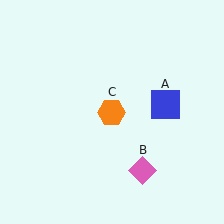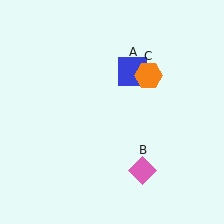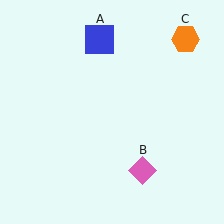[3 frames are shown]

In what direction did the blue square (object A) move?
The blue square (object A) moved up and to the left.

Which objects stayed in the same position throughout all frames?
Pink diamond (object B) remained stationary.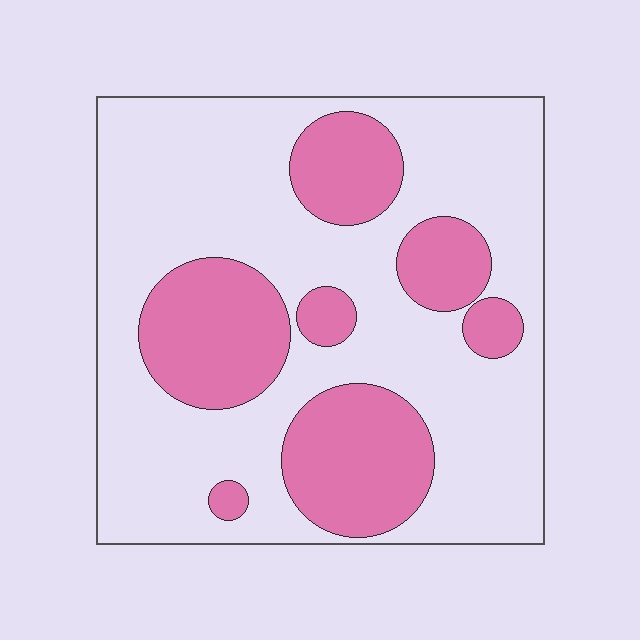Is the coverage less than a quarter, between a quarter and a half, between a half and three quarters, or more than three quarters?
Between a quarter and a half.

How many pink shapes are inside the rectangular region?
7.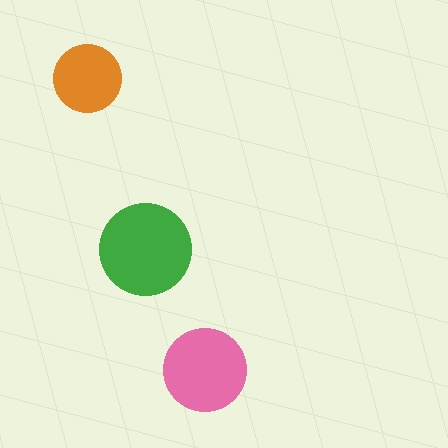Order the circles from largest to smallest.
the green one, the pink one, the orange one.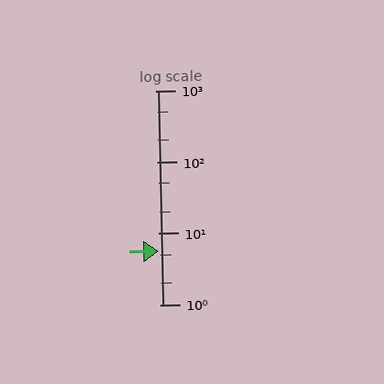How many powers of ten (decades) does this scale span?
The scale spans 3 decades, from 1 to 1000.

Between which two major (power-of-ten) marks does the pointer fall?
The pointer is between 1 and 10.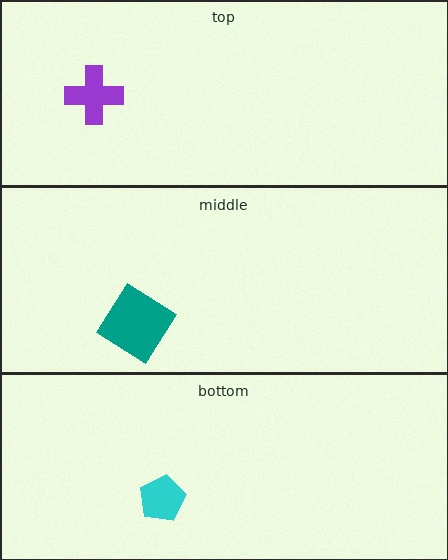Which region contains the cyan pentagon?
The bottom region.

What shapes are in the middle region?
The teal diamond.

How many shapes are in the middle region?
1.